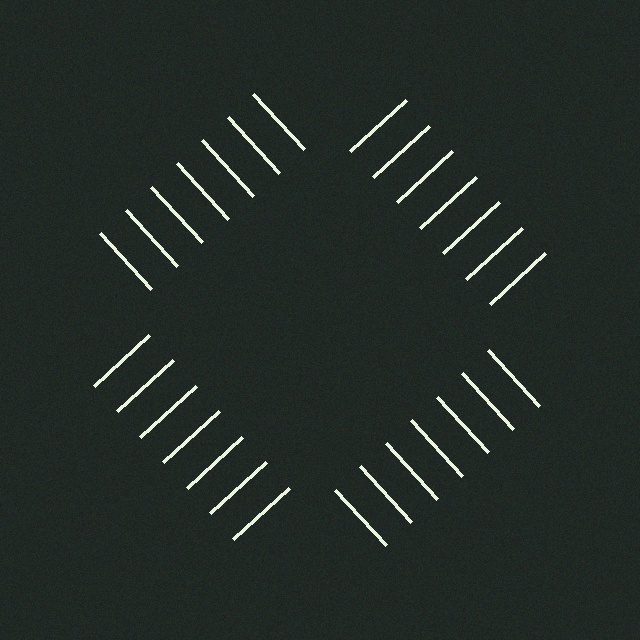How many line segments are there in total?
28 — 7 along each of the 4 edges.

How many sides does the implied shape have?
4 sides — the line-ends trace a square.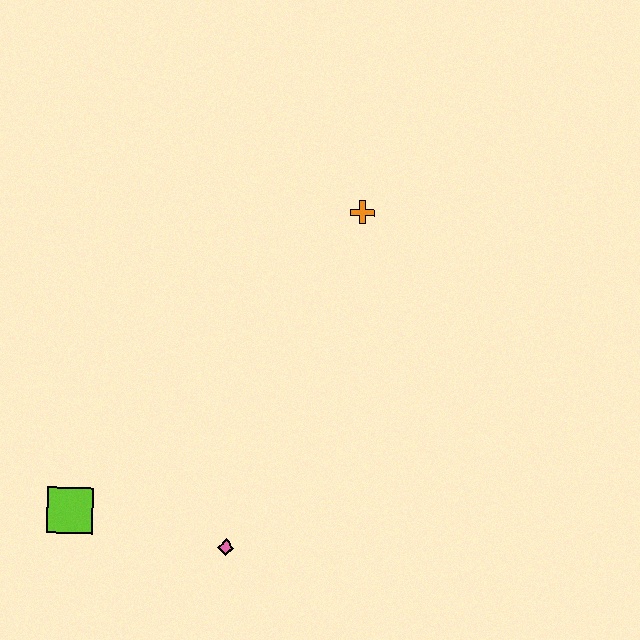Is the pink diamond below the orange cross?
Yes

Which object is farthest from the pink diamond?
The orange cross is farthest from the pink diamond.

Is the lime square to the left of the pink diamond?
Yes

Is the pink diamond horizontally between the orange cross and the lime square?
Yes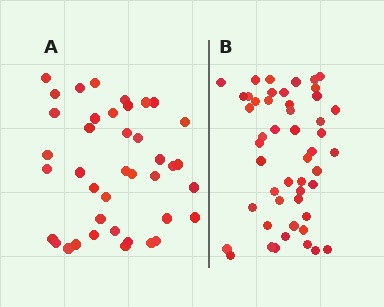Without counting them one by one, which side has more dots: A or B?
Region B (the right region) has more dots.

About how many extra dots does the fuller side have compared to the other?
Region B has roughly 8 or so more dots than region A.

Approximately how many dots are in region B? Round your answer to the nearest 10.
About 50 dots. (The exact count is 49, which rounds to 50.)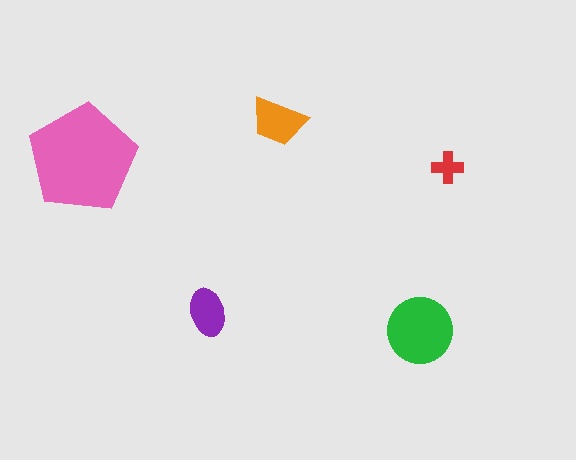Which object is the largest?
The pink pentagon.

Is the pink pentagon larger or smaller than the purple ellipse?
Larger.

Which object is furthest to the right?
The red cross is rightmost.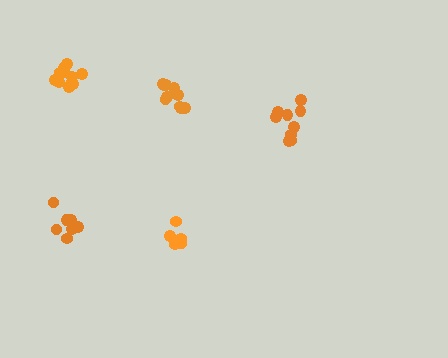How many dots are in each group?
Group 1: 9 dots, Group 2: 12 dots, Group 3: 7 dots, Group 4: 7 dots, Group 5: 10 dots (45 total).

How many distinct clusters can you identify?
There are 5 distinct clusters.